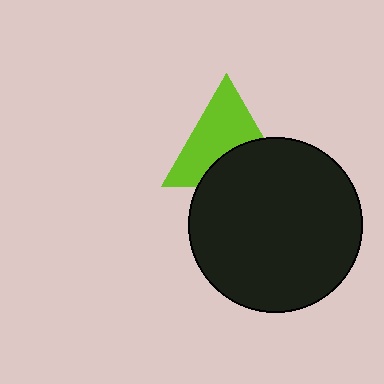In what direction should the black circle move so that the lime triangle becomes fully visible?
The black circle should move down. That is the shortest direction to clear the overlap and leave the lime triangle fully visible.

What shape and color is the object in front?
The object in front is a black circle.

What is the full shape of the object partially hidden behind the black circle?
The partially hidden object is a lime triangle.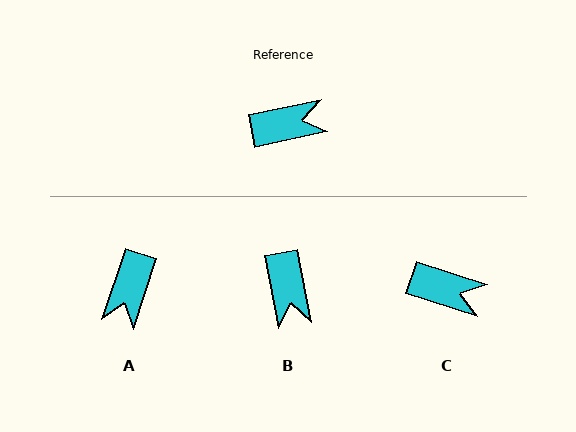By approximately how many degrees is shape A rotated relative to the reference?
Approximately 120 degrees clockwise.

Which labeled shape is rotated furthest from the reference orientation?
A, about 120 degrees away.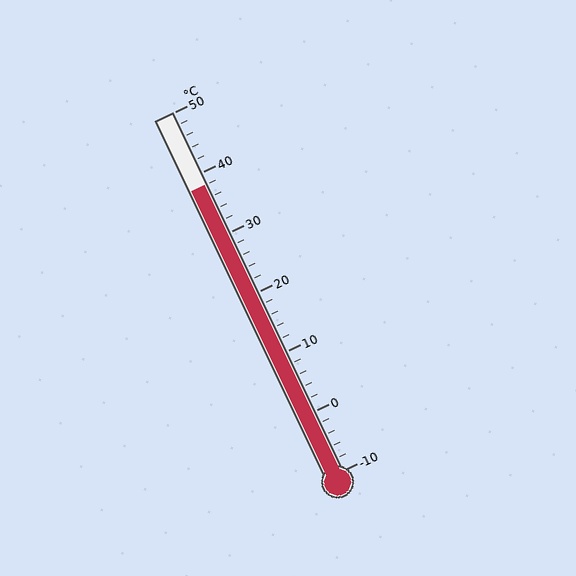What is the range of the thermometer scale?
The thermometer scale ranges from -10°C to 50°C.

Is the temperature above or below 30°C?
The temperature is above 30°C.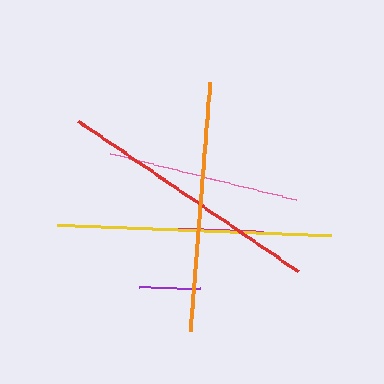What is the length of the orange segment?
The orange segment is approximately 250 pixels long.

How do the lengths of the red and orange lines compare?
The red and orange lines are approximately the same length.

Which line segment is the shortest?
The purple line is the shortest at approximately 61 pixels.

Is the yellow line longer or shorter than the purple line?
The yellow line is longer than the purple line.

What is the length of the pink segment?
The pink segment is approximately 191 pixels long.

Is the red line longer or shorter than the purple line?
The red line is longer than the purple line.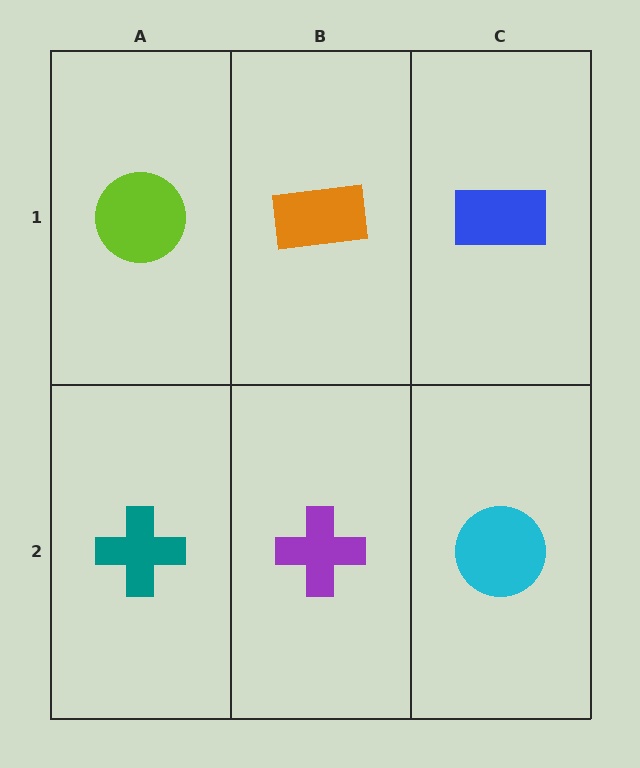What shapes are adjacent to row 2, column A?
A lime circle (row 1, column A), a purple cross (row 2, column B).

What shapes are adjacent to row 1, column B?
A purple cross (row 2, column B), a lime circle (row 1, column A), a blue rectangle (row 1, column C).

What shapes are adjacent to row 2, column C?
A blue rectangle (row 1, column C), a purple cross (row 2, column B).